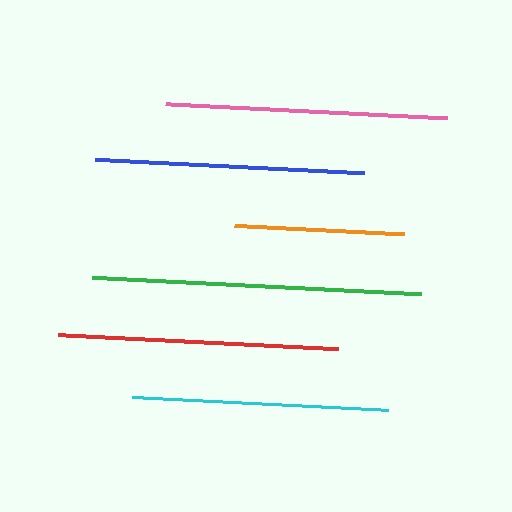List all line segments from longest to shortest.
From longest to shortest: green, pink, red, blue, cyan, orange.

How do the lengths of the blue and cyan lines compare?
The blue and cyan lines are approximately the same length.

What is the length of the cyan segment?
The cyan segment is approximately 257 pixels long.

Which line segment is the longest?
The green line is the longest at approximately 330 pixels.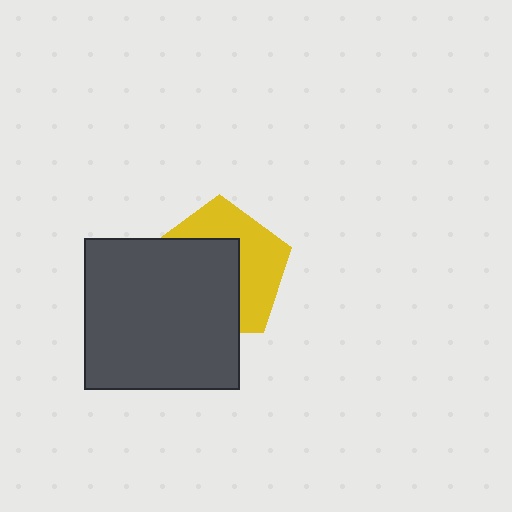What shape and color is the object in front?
The object in front is a dark gray rectangle.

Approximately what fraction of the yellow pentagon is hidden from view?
Roughly 55% of the yellow pentagon is hidden behind the dark gray rectangle.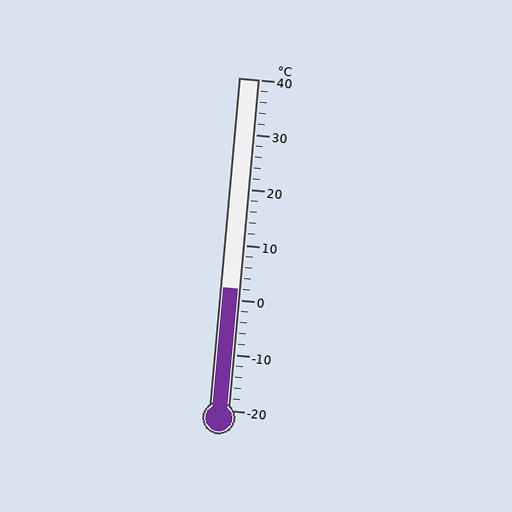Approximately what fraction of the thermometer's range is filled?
The thermometer is filled to approximately 35% of its range.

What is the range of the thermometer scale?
The thermometer scale ranges from -20°C to 40°C.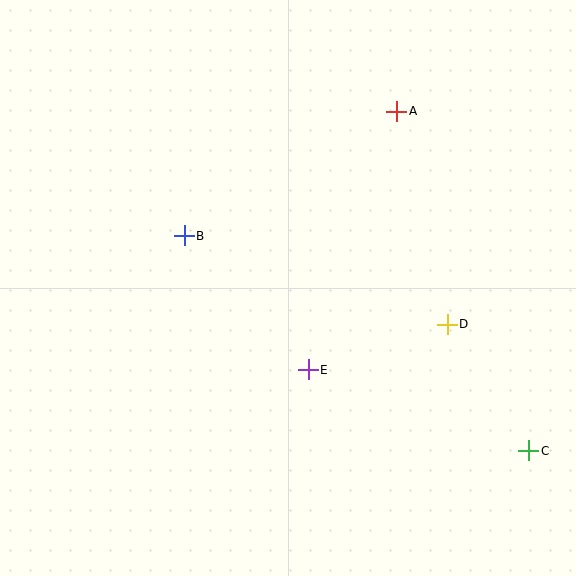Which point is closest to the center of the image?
Point E at (308, 370) is closest to the center.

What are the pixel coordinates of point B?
Point B is at (184, 236).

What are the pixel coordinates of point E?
Point E is at (308, 370).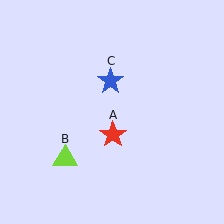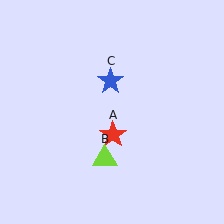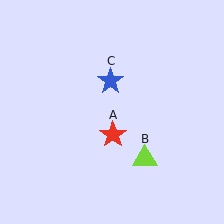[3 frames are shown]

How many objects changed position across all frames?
1 object changed position: lime triangle (object B).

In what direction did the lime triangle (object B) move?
The lime triangle (object B) moved right.